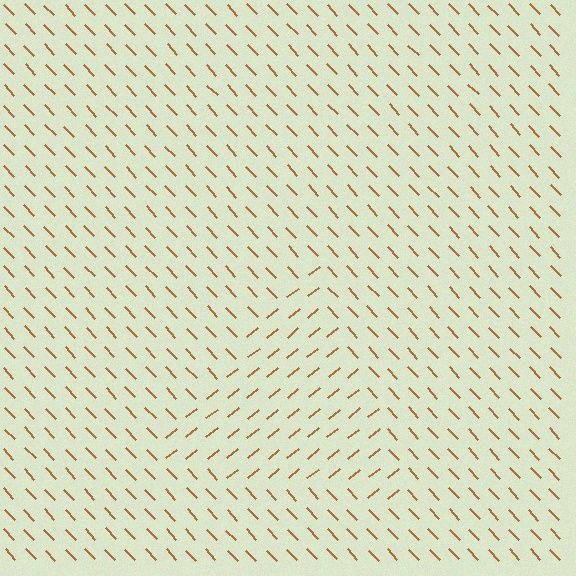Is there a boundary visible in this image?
Yes, there is a texture boundary formed by a change in line orientation.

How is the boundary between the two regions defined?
The boundary is defined purely by a change in line orientation (approximately 86 degrees difference). All lines are the same color and thickness.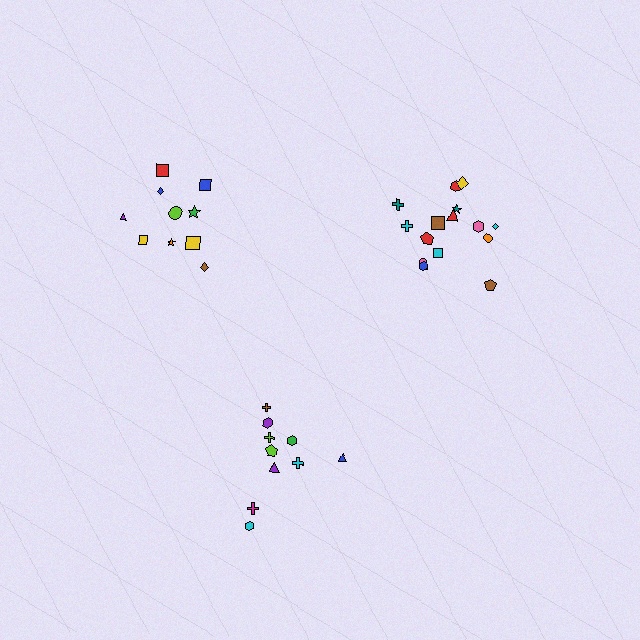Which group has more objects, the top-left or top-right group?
The top-right group.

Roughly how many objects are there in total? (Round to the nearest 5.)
Roughly 35 objects in total.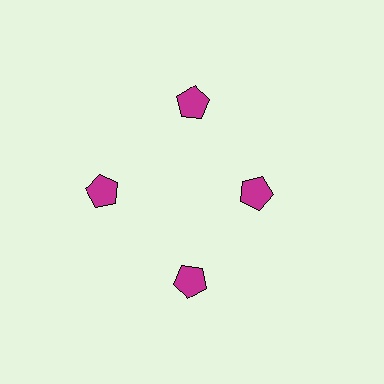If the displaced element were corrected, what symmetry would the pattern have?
It would have 4-fold rotational symmetry — the pattern would map onto itself every 90 degrees.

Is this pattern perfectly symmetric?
No. The 4 magenta pentagons are arranged in a ring, but one element near the 3 o'clock position is pulled inward toward the center, breaking the 4-fold rotational symmetry.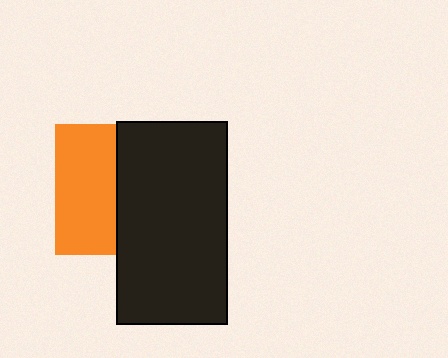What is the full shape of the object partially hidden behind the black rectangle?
The partially hidden object is an orange square.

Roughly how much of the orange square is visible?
About half of it is visible (roughly 46%).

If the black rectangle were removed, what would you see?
You would see the complete orange square.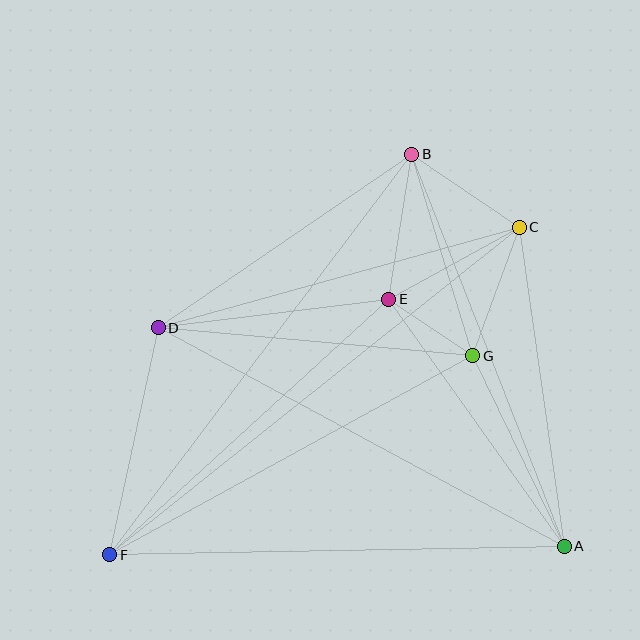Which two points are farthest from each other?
Points C and F are farthest from each other.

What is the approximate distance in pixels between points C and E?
The distance between C and E is approximately 149 pixels.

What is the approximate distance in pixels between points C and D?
The distance between C and D is approximately 375 pixels.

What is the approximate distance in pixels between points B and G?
The distance between B and G is approximately 210 pixels.